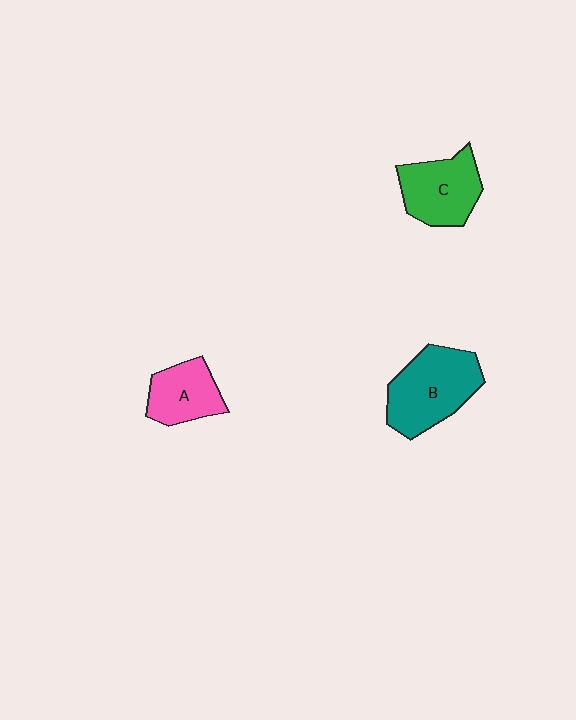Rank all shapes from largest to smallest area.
From largest to smallest: B (teal), C (green), A (pink).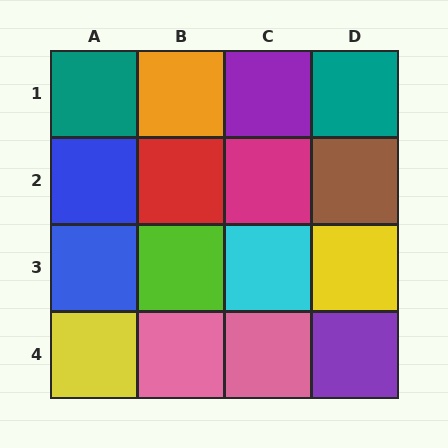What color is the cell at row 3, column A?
Blue.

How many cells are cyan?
1 cell is cyan.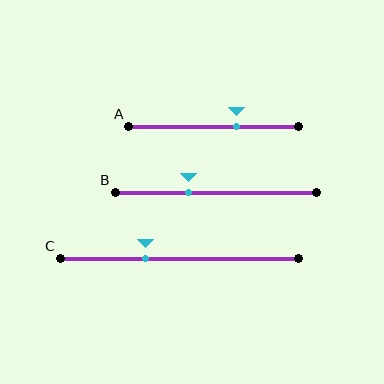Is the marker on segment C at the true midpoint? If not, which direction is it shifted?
No, the marker on segment C is shifted to the left by about 14% of the segment length.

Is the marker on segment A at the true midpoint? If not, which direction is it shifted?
No, the marker on segment A is shifted to the right by about 14% of the segment length.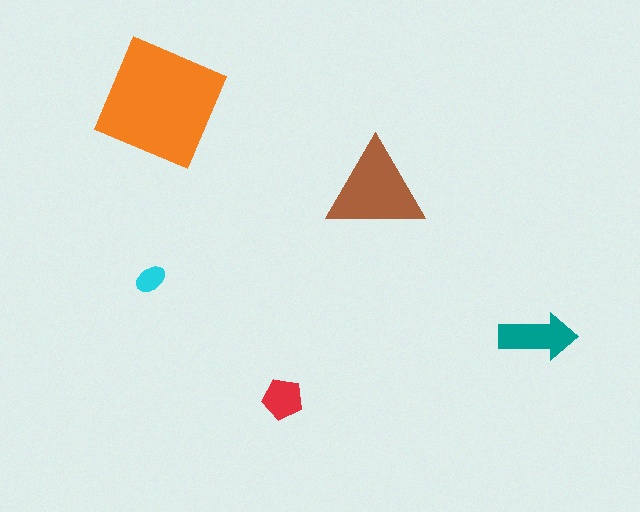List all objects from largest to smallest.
The orange square, the brown triangle, the teal arrow, the red pentagon, the cyan ellipse.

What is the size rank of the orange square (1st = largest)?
1st.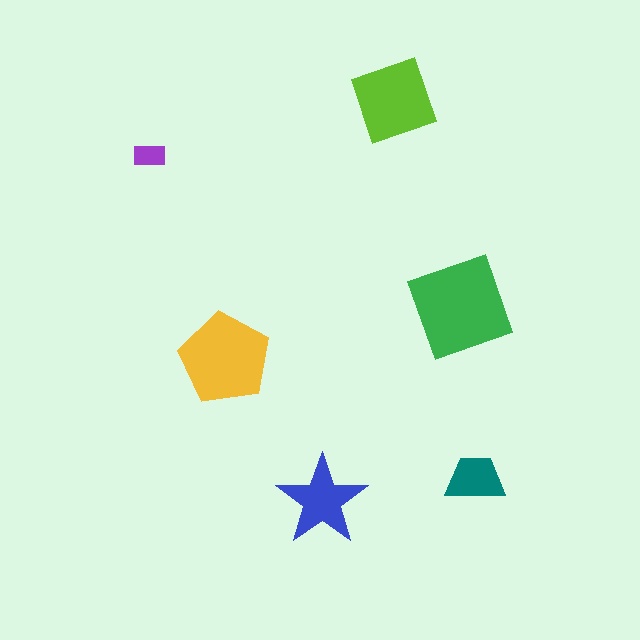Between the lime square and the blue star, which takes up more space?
The lime square.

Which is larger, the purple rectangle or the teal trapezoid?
The teal trapezoid.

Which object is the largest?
The green diamond.